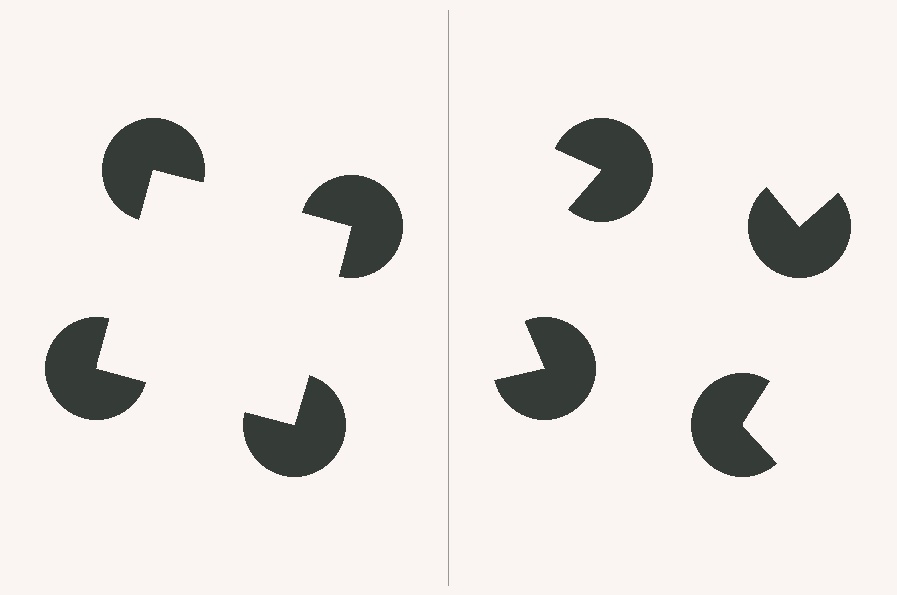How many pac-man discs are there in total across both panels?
8 — 4 on each side.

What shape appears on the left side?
An illusory square.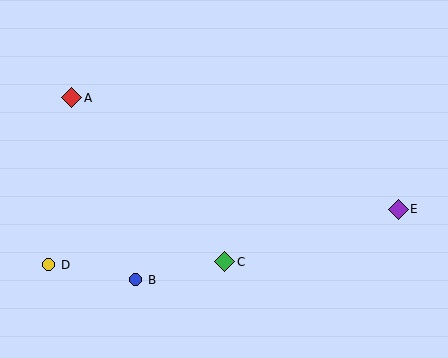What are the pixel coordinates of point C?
Point C is at (225, 262).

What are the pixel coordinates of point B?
Point B is at (136, 280).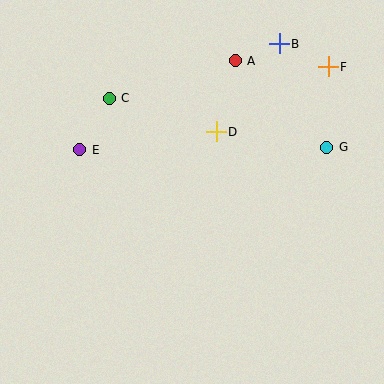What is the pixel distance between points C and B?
The distance between C and B is 178 pixels.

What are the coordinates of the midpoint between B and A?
The midpoint between B and A is at (257, 52).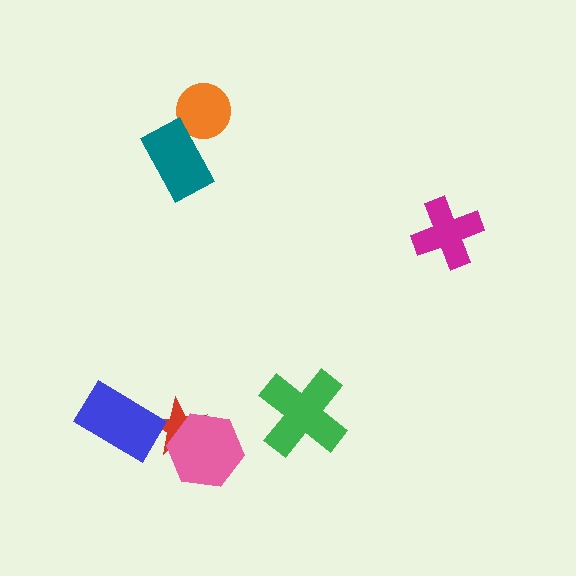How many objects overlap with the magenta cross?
0 objects overlap with the magenta cross.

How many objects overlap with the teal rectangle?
1 object overlaps with the teal rectangle.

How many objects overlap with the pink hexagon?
1 object overlaps with the pink hexagon.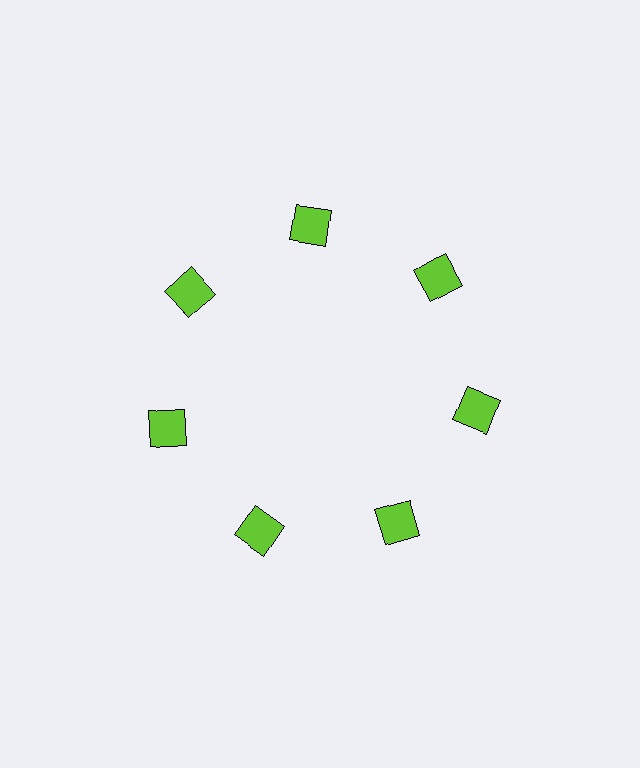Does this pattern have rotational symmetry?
Yes, this pattern has 7-fold rotational symmetry. It looks the same after rotating 51 degrees around the center.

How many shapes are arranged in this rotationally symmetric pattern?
There are 7 shapes, arranged in 7 groups of 1.